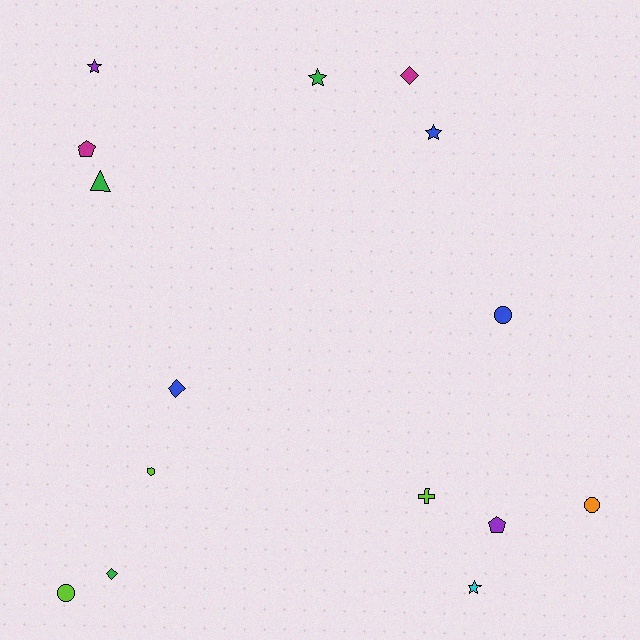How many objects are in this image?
There are 15 objects.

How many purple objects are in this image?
There are 2 purple objects.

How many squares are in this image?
There are no squares.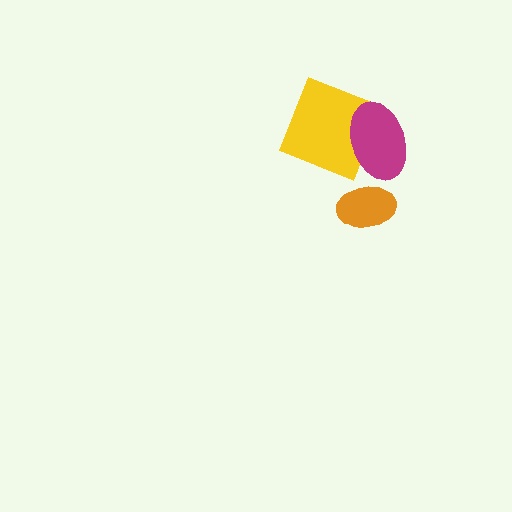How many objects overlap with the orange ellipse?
0 objects overlap with the orange ellipse.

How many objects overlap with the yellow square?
1 object overlaps with the yellow square.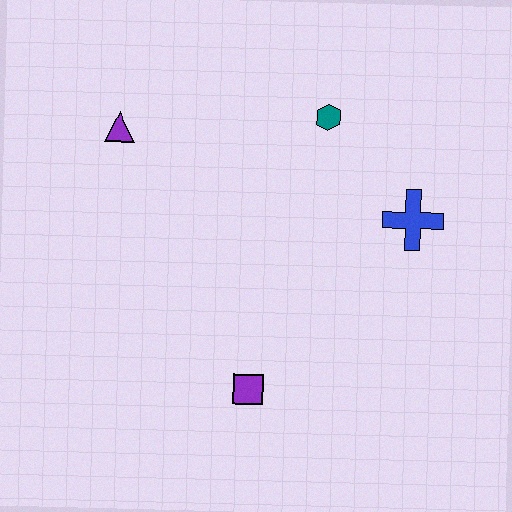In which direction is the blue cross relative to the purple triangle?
The blue cross is to the right of the purple triangle.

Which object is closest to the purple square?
The blue cross is closest to the purple square.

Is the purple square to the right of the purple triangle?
Yes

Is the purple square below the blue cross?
Yes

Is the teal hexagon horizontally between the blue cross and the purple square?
Yes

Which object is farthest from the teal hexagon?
The purple square is farthest from the teal hexagon.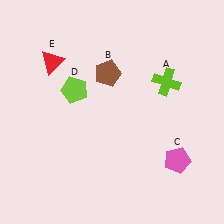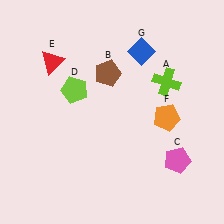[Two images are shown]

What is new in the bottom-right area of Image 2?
An orange pentagon (F) was added in the bottom-right area of Image 2.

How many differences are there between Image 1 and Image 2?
There are 2 differences between the two images.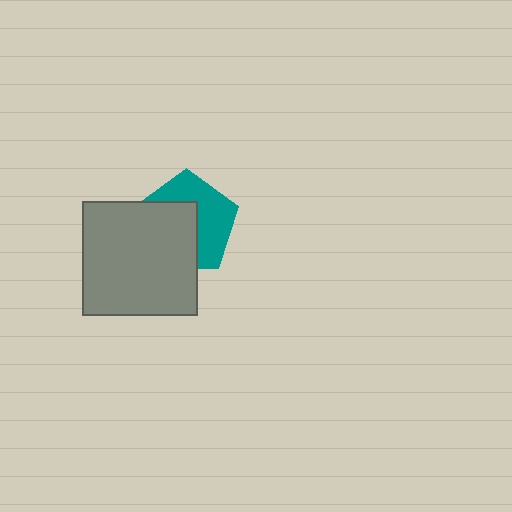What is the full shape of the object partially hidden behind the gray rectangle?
The partially hidden object is a teal pentagon.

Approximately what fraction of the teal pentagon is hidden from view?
Roughly 50% of the teal pentagon is hidden behind the gray rectangle.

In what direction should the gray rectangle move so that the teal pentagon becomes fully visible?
The gray rectangle should move toward the lower-left. That is the shortest direction to clear the overlap and leave the teal pentagon fully visible.